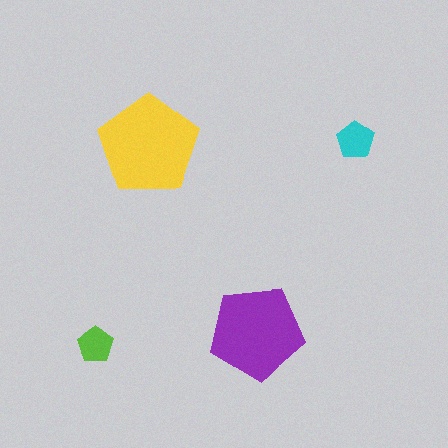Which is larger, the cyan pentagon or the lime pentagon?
The cyan one.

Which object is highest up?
The cyan pentagon is topmost.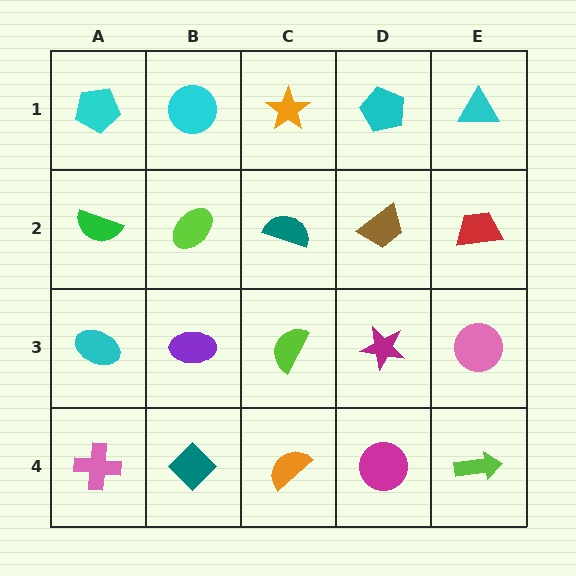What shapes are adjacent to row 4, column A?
A cyan ellipse (row 3, column A), a teal diamond (row 4, column B).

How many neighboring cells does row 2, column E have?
3.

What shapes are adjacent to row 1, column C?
A teal semicircle (row 2, column C), a cyan circle (row 1, column B), a cyan pentagon (row 1, column D).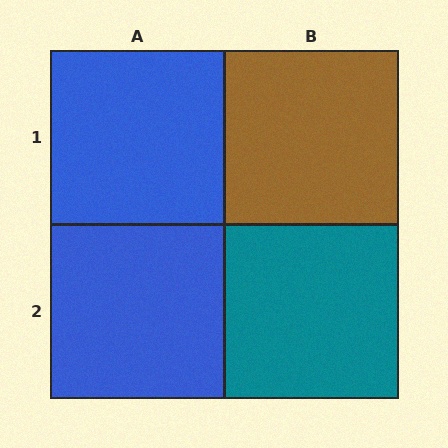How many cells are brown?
1 cell is brown.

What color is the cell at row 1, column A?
Blue.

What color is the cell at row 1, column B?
Brown.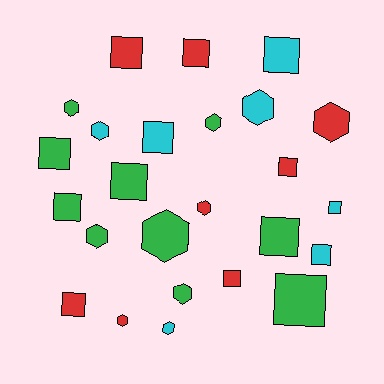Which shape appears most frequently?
Square, with 14 objects.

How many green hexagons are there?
There are 5 green hexagons.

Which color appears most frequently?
Green, with 10 objects.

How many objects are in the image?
There are 25 objects.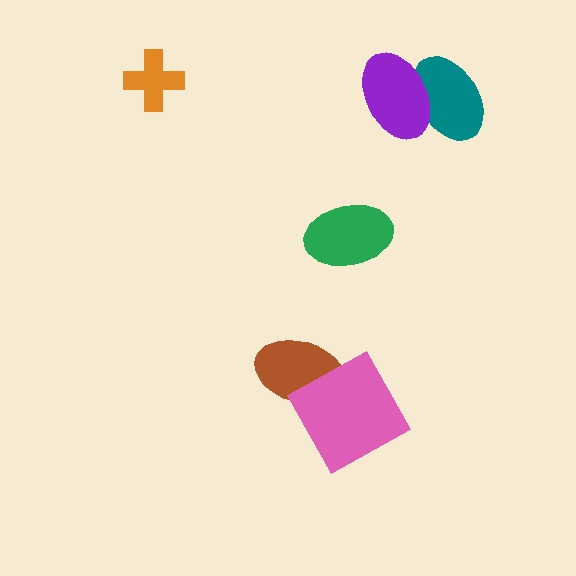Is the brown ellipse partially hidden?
Yes, it is partially covered by another shape.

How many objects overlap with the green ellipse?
0 objects overlap with the green ellipse.